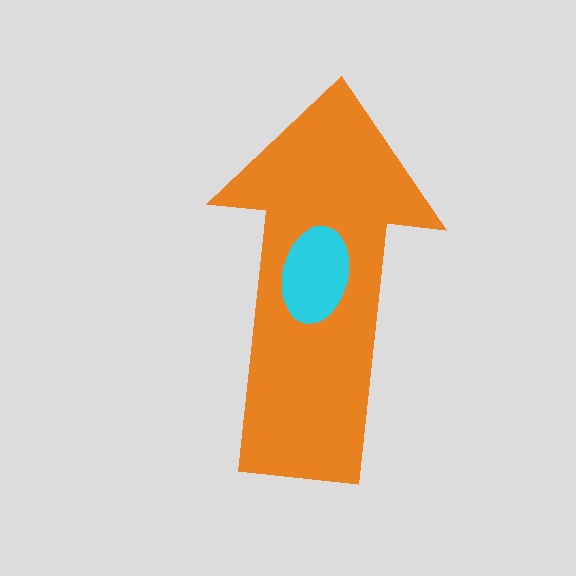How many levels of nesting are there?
2.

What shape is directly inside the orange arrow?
The cyan ellipse.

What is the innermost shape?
The cyan ellipse.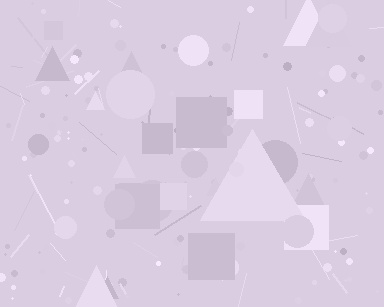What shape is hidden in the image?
A triangle is hidden in the image.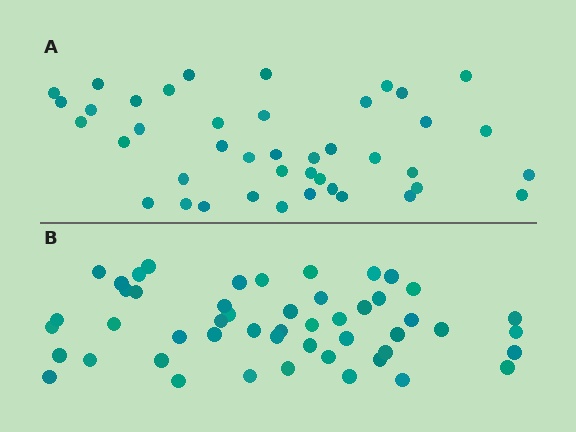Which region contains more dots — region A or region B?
Region B (the bottom region) has more dots.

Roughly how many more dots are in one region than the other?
Region B has roughly 8 or so more dots than region A.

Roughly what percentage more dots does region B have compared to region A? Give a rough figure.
About 20% more.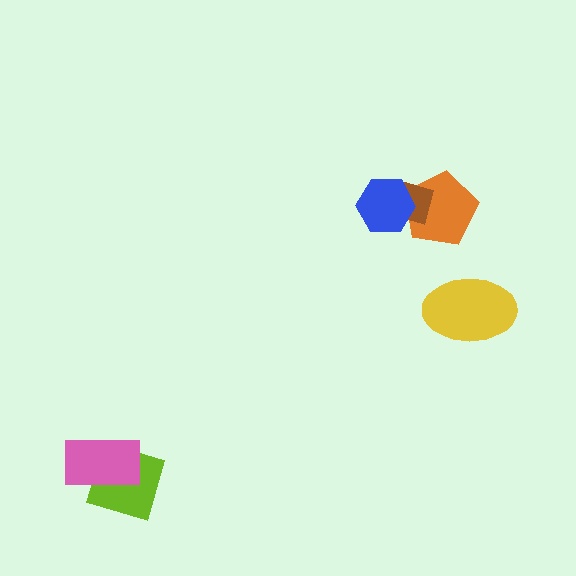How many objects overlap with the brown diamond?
2 objects overlap with the brown diamond.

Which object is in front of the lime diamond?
The pink rectangle is in front of the lime diamond.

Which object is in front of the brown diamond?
The blue hexagon is in front of the brown diamond.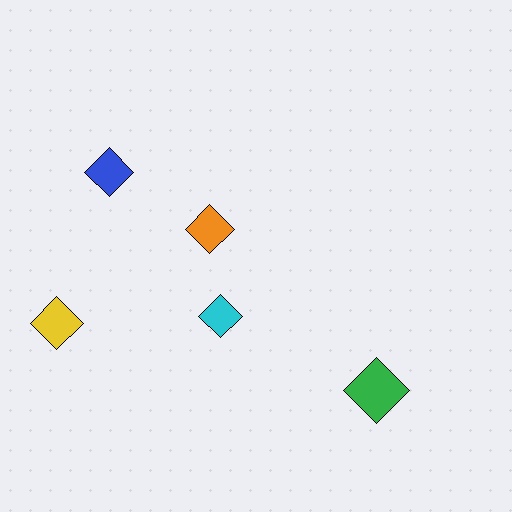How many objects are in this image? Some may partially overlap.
There are 5 objects.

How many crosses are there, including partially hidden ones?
There are no crosses.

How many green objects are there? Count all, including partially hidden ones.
There is 1 green object.